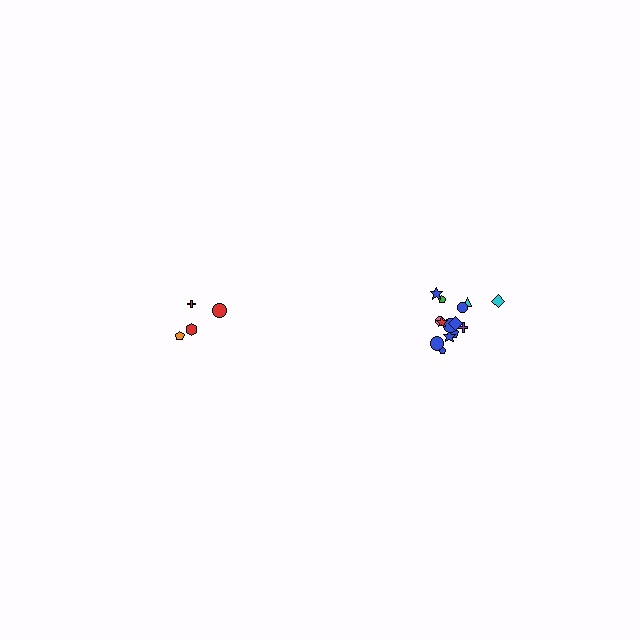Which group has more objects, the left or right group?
The right group.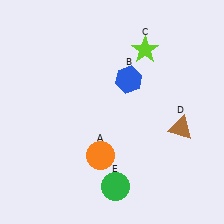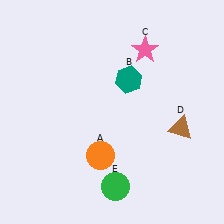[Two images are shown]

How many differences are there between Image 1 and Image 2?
There are 2 differences between the two images.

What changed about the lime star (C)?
In Image 1, C is lime. In Image 2, it changed to pink.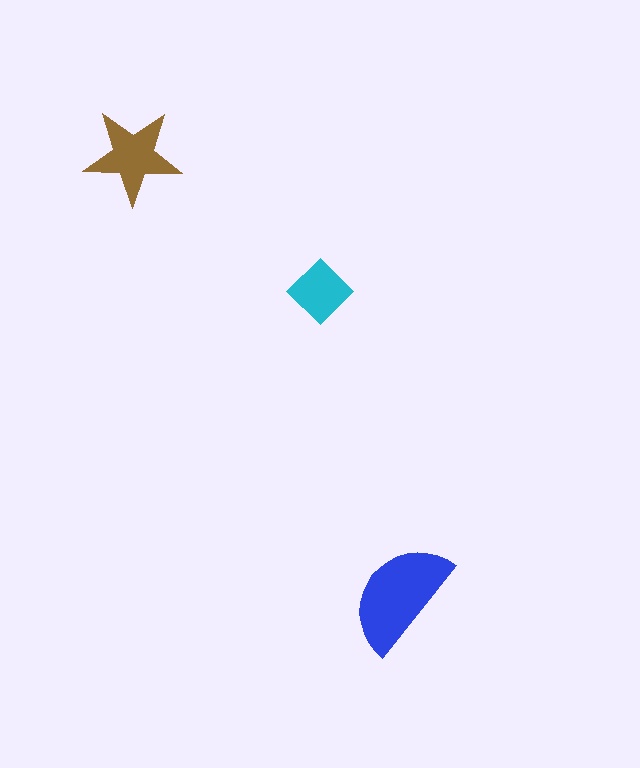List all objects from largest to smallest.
The blue semicircle, the brown star, the cyan diamond.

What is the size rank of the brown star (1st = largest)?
2nd.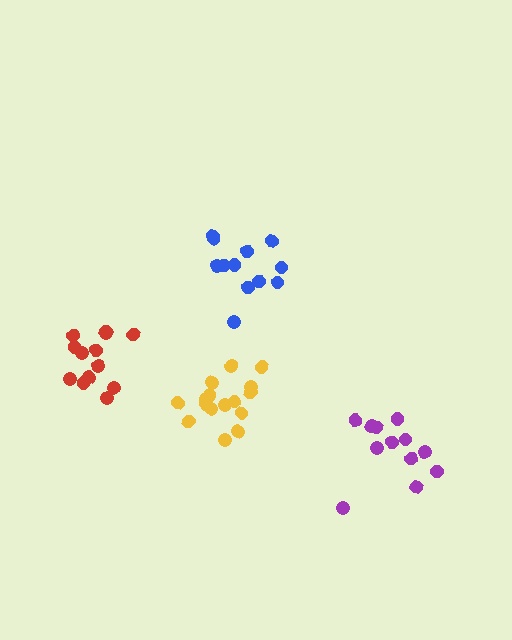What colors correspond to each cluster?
The clusters are colored: blue, purple, yellow, red.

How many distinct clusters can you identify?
There are 4 distinct clusters.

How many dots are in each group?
Group 1: 12 dots, Group 2: 12 dots, Group 3: 17 dots, Group 4: 13 dots (54 total).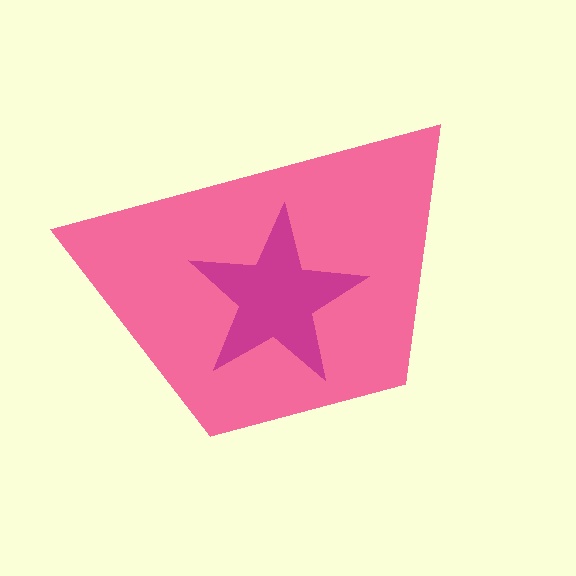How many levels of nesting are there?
2.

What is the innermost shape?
The magenta star.